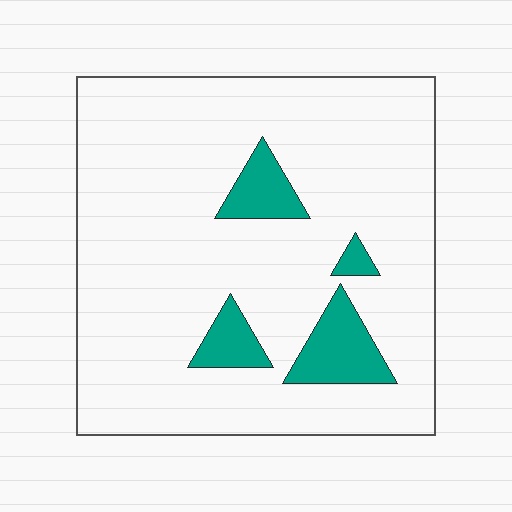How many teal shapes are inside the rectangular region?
4.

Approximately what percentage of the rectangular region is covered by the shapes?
Approximately 10%.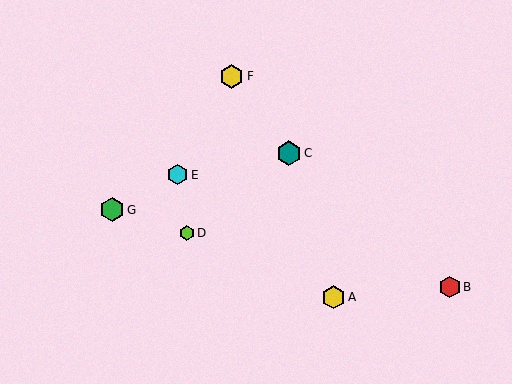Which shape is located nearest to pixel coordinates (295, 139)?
The teal hexagon (labeled C) at (289, 153) is nearest to that location.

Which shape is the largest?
The teal hexagon (labeled C) is the largest.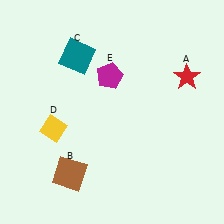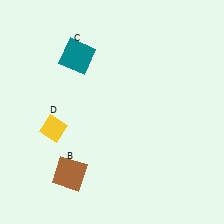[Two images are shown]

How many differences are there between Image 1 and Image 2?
There are 2 differences between the two images.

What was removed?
The magenta pentagon (E), the red star (A) were removed in Image 2.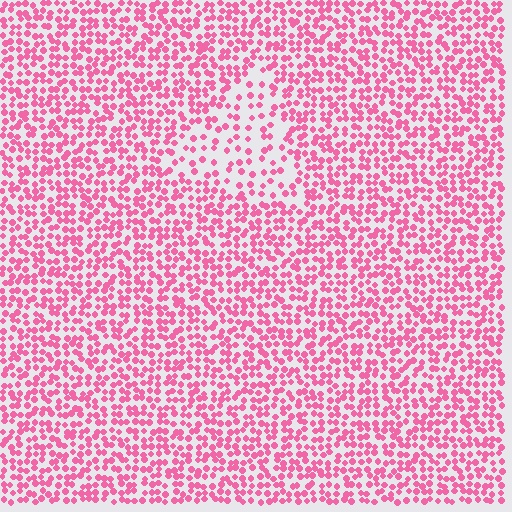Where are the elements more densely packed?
The elements are more densely packed outside the triangle boundary.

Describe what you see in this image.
The image contains small pink elements arranged at two different densities. A triangle-shaped region is visible where the elements are less densely packed than the surrounding area.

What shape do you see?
I see a triangle.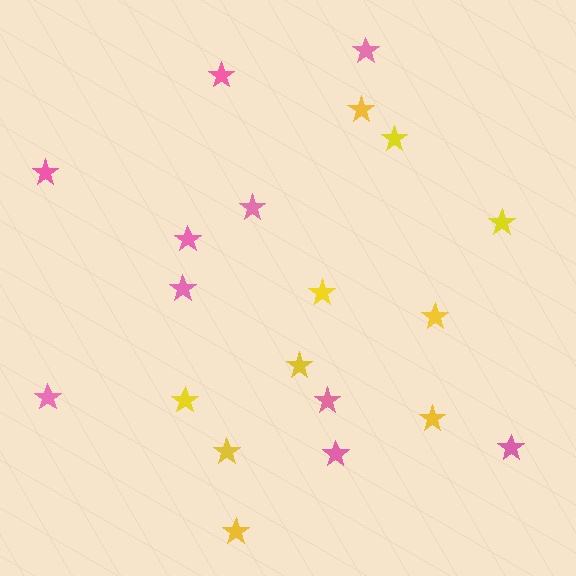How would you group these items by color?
There are 2 groups: one group of pink stars (10) and one group of yellow stars (10).